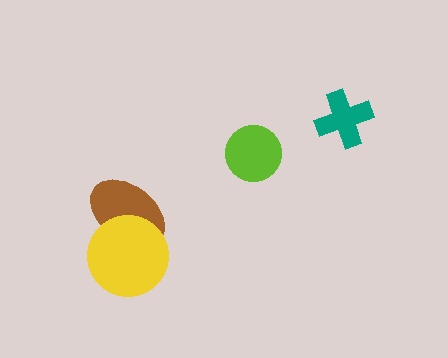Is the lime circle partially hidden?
No, no other shape covers it.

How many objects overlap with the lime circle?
0 objects overlap with the lime circle.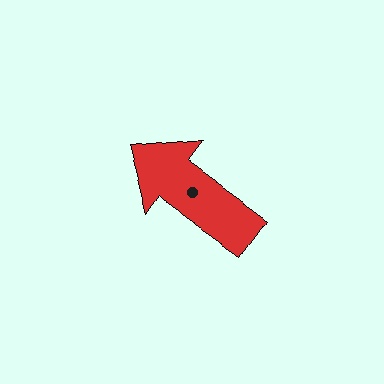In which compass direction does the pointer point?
Northwest.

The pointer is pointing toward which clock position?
Roughly 10 o'clock.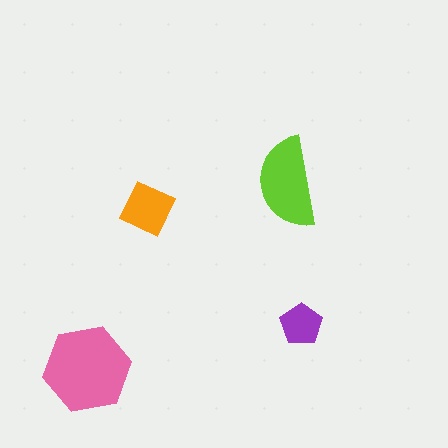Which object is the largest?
The pink hexagon.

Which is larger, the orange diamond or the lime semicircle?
The lime semicircle.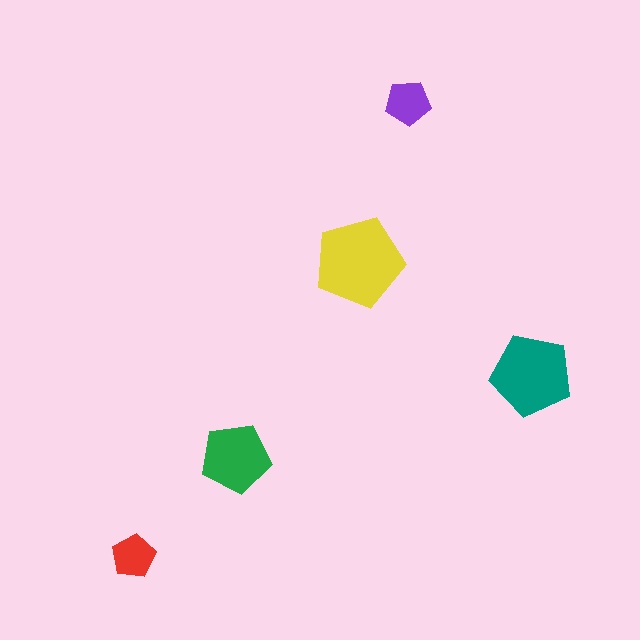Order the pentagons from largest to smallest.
the yellow one, the teal one, the green one, the purple one, the red one.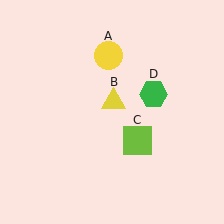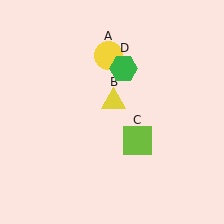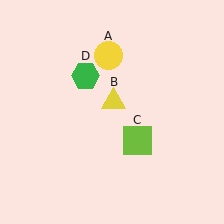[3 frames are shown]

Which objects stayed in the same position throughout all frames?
Yellow circle (object A) and yellow triangle (object B) and lime square (object C) remained stationary.